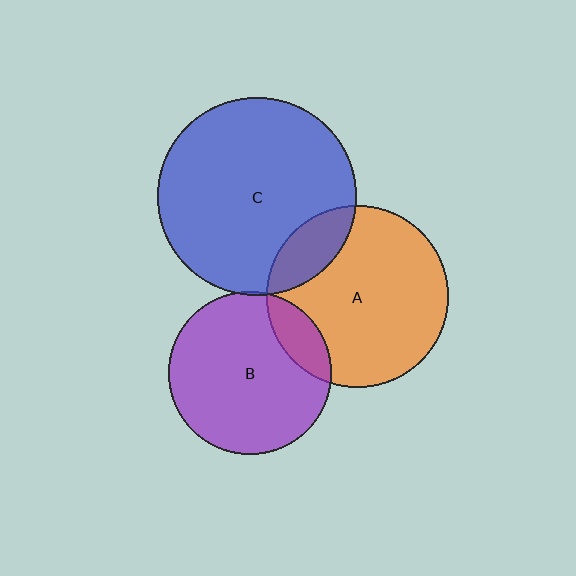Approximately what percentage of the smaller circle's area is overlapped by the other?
Approximately 5%.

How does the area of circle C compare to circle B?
Approximately 1.5 times.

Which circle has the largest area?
Circle C (blue).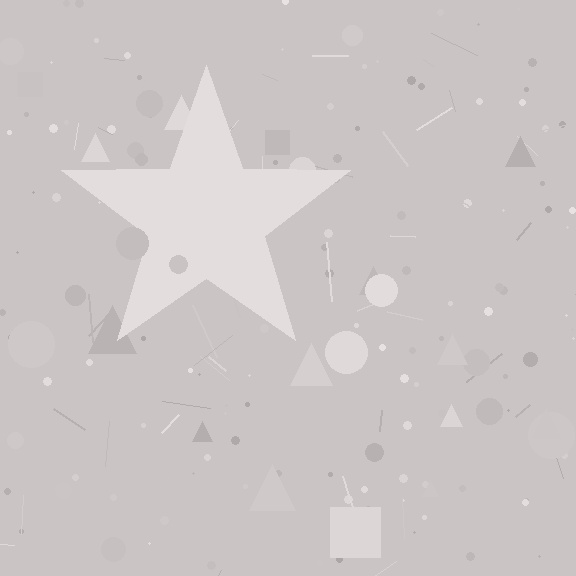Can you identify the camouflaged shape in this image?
The camouflaged shape is a star.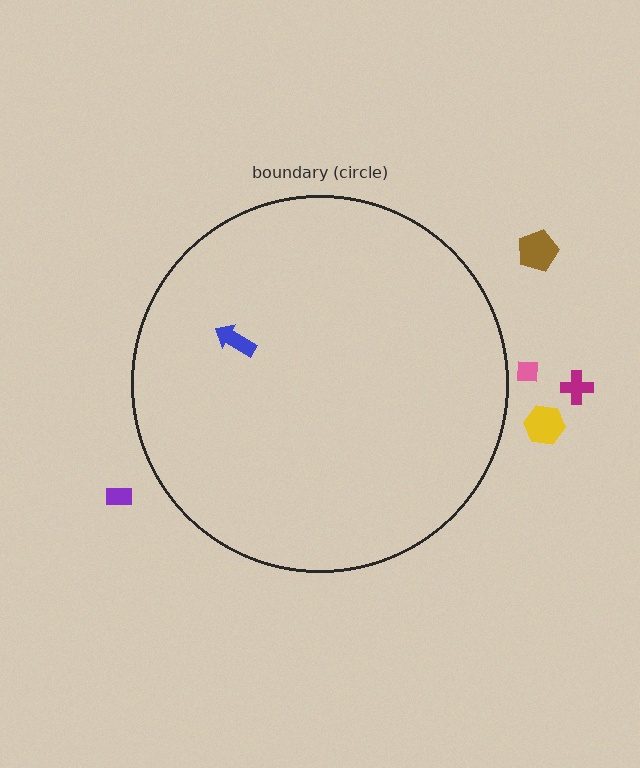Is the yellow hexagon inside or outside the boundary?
Outside.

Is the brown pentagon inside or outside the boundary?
Outside.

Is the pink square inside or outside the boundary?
Outside.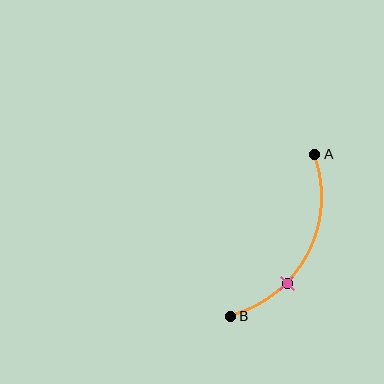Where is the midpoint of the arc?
The arc midpoint is the point on the curve farthest from the straight line joining A and B. It sits to the right of that line.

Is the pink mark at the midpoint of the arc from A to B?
No. The pink mark lies on the arc but is closer to endpoint B. The arc midpoint would be at the point on the curve equidistant along the arc from both A and B.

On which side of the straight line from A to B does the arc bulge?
The arc bulges to the right of the straight line connecting A and B.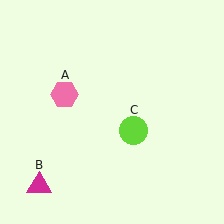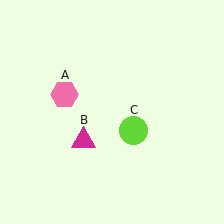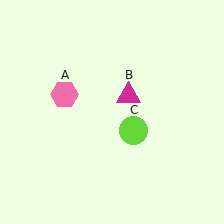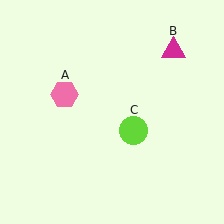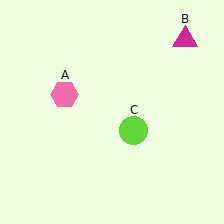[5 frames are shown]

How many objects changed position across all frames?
1 object changed position: magenta triangle (object B).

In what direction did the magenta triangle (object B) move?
The magenta triangle (object B) moved up and to the right.